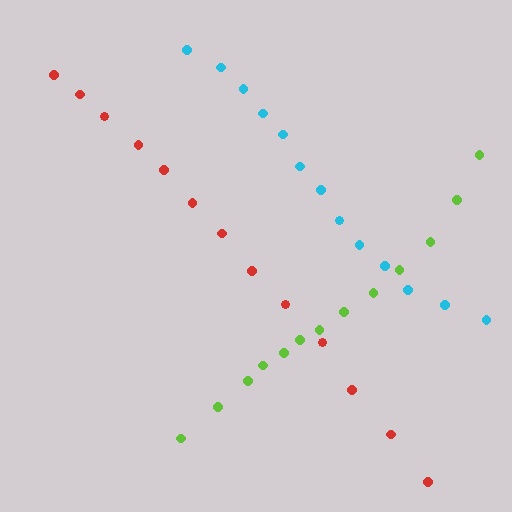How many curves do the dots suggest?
There are 3 distinct paths.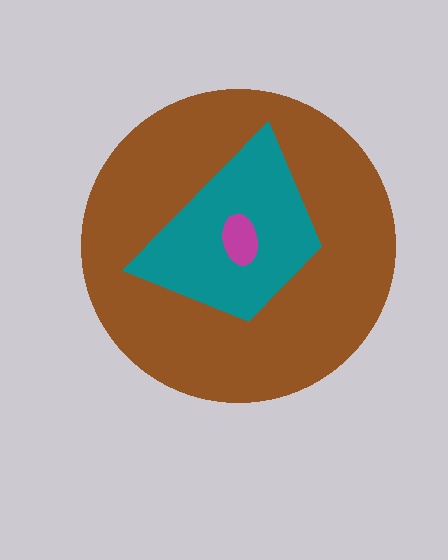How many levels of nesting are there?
3.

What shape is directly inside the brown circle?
The teal trapezoid.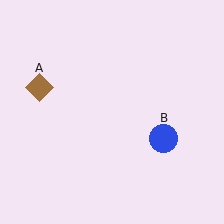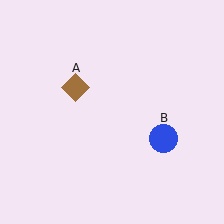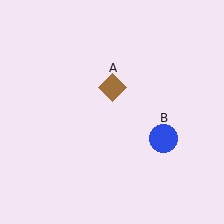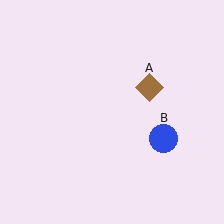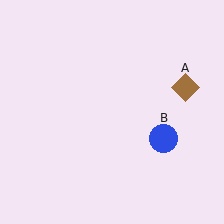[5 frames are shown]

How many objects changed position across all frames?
1 object changed position: brown diamond (object A).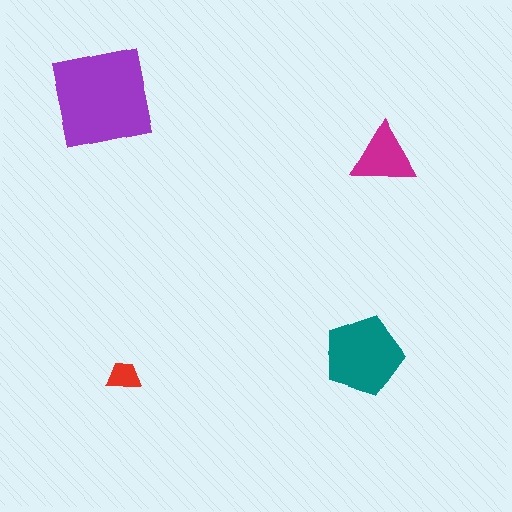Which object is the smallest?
The red trapezoid.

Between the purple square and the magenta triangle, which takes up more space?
The purple square.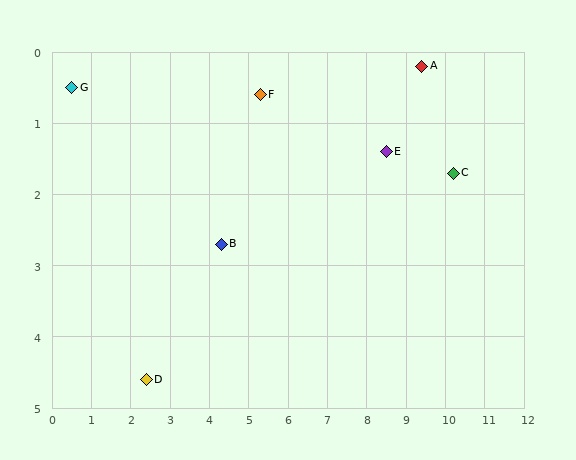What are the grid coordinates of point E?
Point E is at approximately (8.5, 1.4).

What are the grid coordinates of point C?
Point C is at approximately (10.2, 1.7).